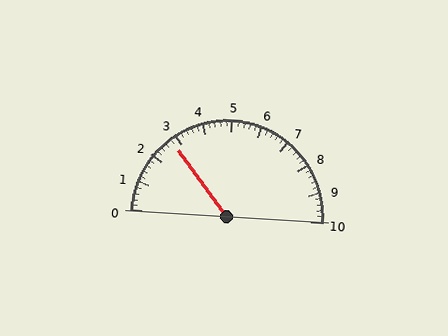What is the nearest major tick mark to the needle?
The nearest major tick mark is 3.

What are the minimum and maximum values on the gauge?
The gauge ranges from 0 to 10.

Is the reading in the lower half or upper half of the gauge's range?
The reading is in the lower half of the range (0 to 10).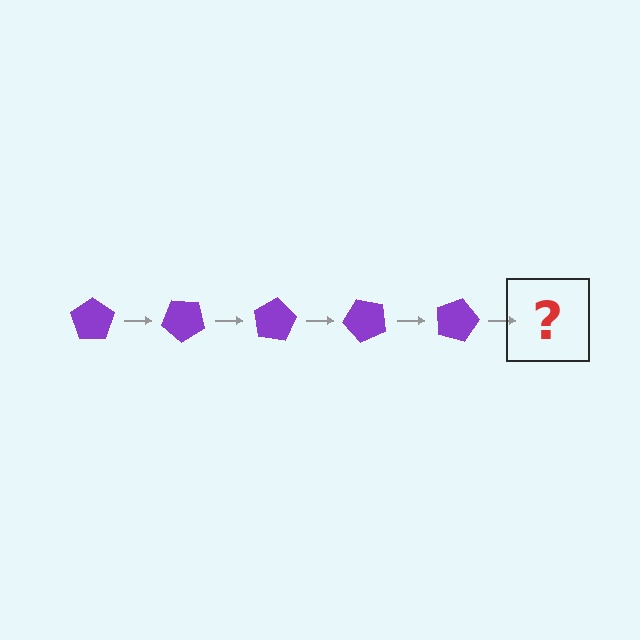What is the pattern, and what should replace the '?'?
The pattern is that the pentagon rotates 40 degrees each step. The '?' should be a purple pentagon rotated 200 degrees.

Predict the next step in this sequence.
The next step is a purple pentagon rotated 200 degrees.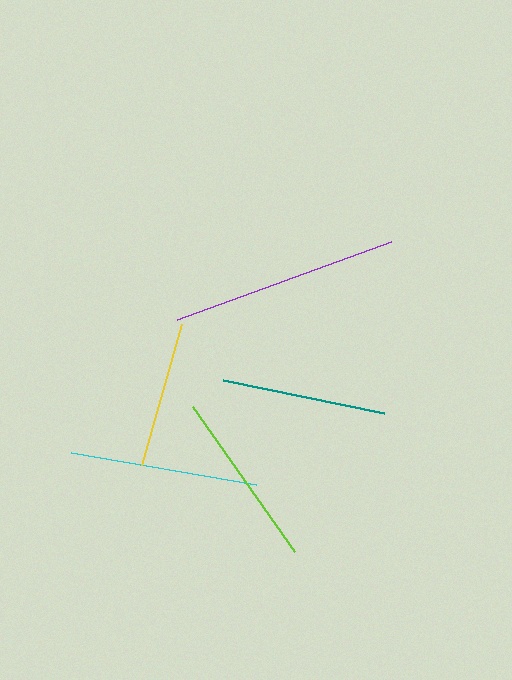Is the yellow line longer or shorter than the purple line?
The purple line is longer than the yellow line.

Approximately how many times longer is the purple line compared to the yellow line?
The purple line is approximately 1.6 times the length of the yellow line.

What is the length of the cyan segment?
The cyan segment is approximately 188 pixels long.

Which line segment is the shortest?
The yellow line is the shortest at approximately 147 pixels.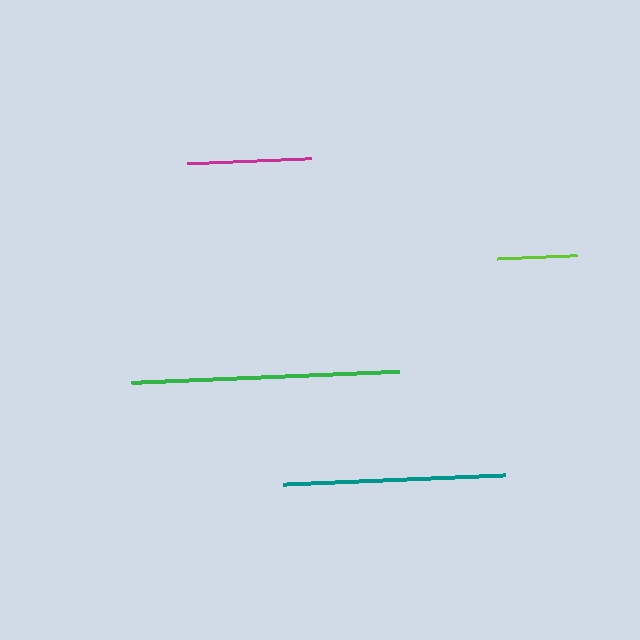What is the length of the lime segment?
The lime segment is approximately 80 pixels long.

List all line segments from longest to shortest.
From longest to shortest: green, teal, magenta, lime.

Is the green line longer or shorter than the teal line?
The green line is longer than the teal line.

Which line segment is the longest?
The green line is the longest at approximately 268 pixels.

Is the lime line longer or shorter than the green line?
The green line is longer than the lime line.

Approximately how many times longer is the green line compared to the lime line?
The green line is approximately 3.4 times the length of the lime line.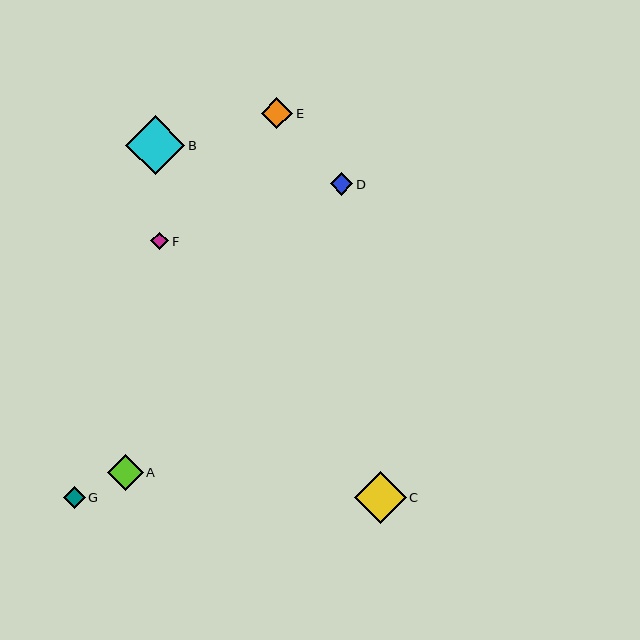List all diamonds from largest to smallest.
From largest to smallest: B, C, A, E, D, G, F.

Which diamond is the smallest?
Diamond F is the smallest with a size of approximately 18 pixels.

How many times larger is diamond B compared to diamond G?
Diamond B is approximately 2.7 times the size of diamond G.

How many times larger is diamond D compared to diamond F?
Diamond D is approximately 1.3 times the size of diamond F.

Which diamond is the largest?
Diamond B is the largest with a size of approximately 59 pixels.